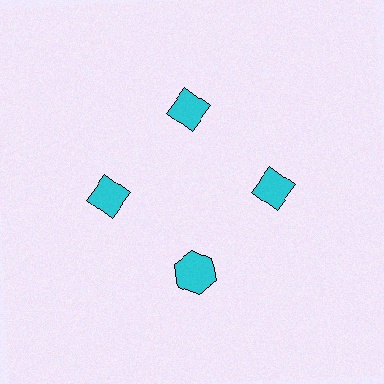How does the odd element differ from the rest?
It has a different shape: hexagon instead of diamond.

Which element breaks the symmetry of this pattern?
The cyan hexagon at roughly the 6 o'clock position breaks the symmetry. All other shapes are cyan diamonds.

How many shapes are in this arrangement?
There are 4 shapes arranged in a ring pattern.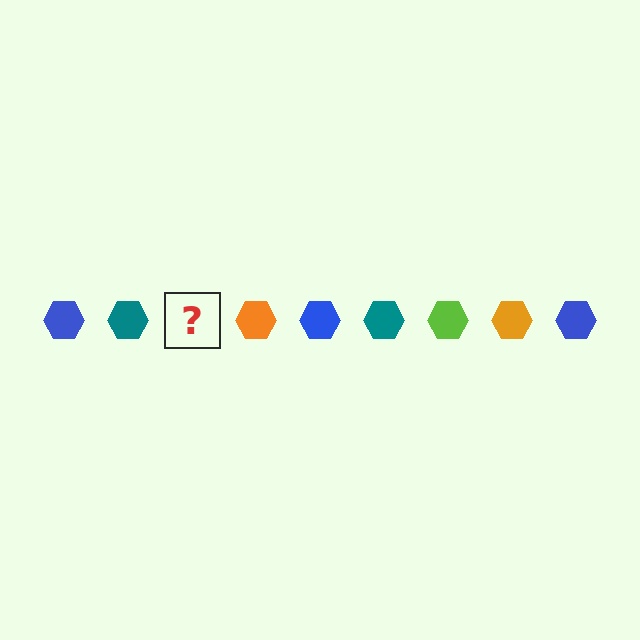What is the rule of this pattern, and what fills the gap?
The rule is that the pattern cycles through blue, teal, lime, orange hexagons. The gap should be filled with a lime hexagon.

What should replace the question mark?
The question mark should be replaced with a lime hexagon.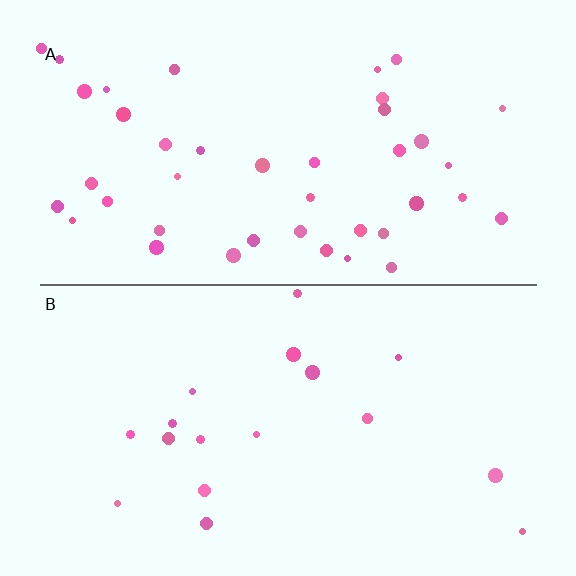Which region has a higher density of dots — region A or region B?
A (the top).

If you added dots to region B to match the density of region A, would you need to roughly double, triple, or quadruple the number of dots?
Approximately double.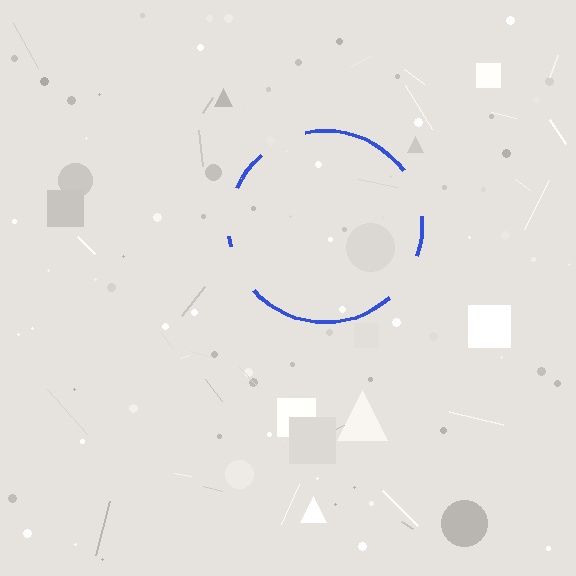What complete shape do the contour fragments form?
The contour fragments form a circle.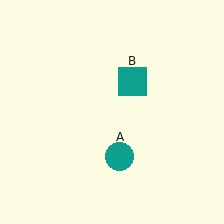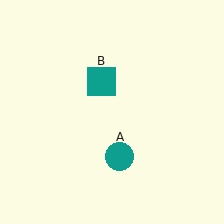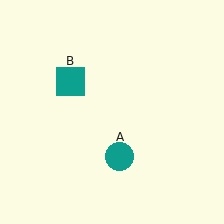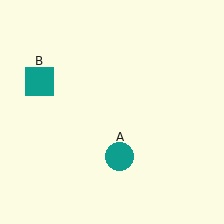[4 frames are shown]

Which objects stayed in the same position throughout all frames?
Teal circle (object A) remained stationary.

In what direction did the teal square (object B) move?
The teal square (object B) moved left.